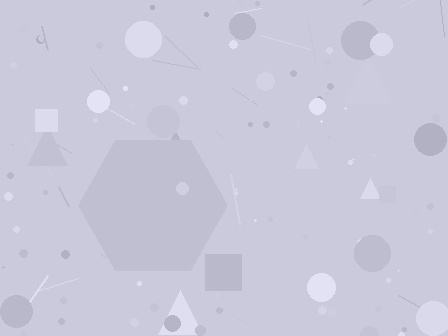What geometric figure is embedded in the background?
A hexagon is embedded in the background.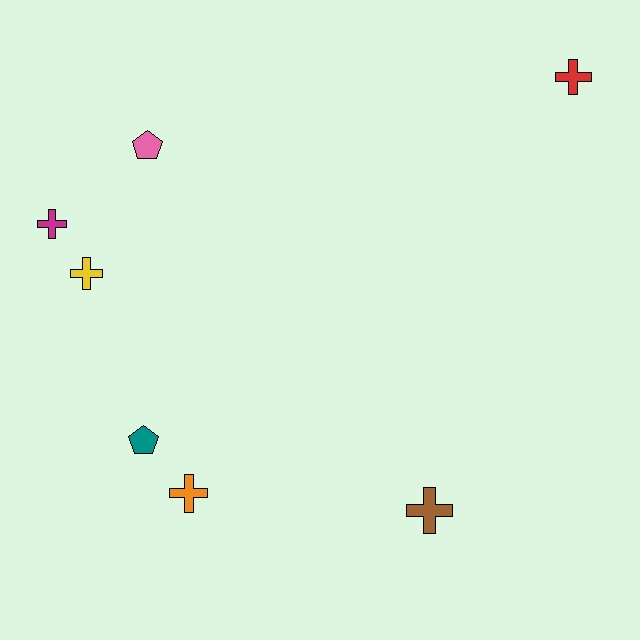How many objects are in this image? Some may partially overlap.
There are 7 objects.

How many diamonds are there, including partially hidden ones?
There are no diamonds.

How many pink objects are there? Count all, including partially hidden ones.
There is 1 pink object.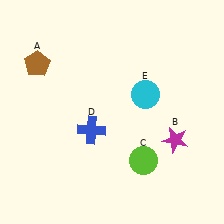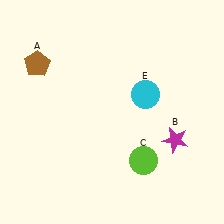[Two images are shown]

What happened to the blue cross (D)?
The blue cross (D) was removed in Image 2. It was in the bottom-left area of Image 1.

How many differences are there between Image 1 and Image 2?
There is 1 difference between the two images.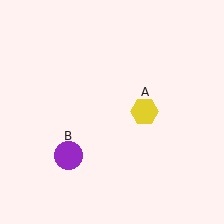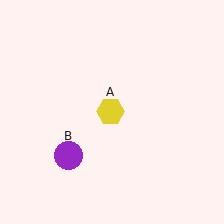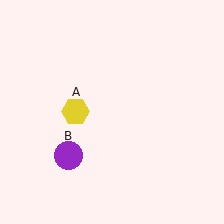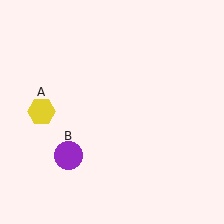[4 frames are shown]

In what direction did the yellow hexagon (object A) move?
The yellow hexagon (object A) moved left.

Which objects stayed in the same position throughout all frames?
Purple circle (object B) remained stationary.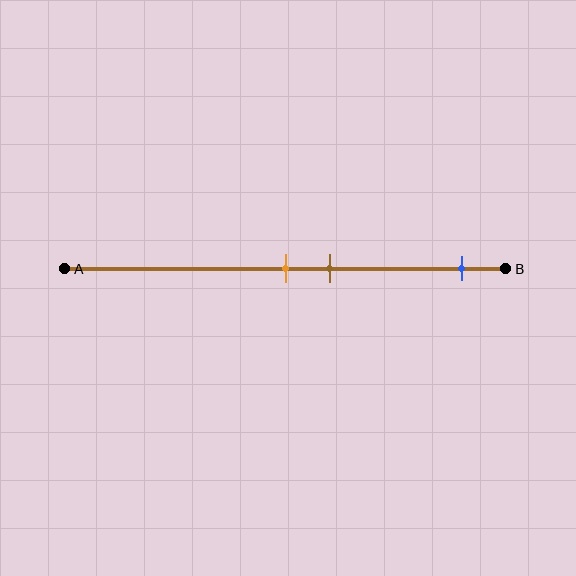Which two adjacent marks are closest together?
The orange and brown marks are the closest adjacent pair.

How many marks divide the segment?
There are 3 marks dividing the segment.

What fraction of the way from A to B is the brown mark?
The brown mark is approximately 60% (0.6) of the way from A to B.